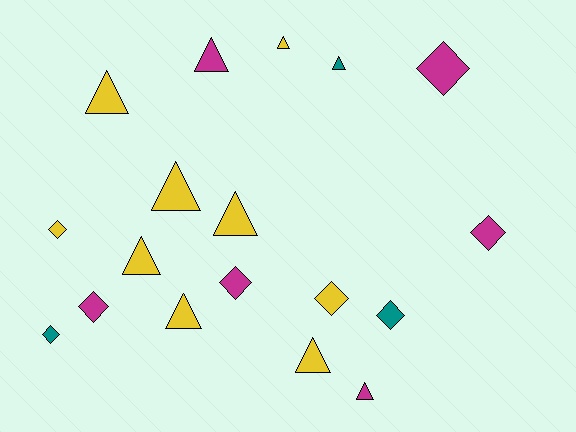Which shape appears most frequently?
Triangle, with 10 objects.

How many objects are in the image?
There are 18 objects.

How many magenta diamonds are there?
There are 4 magenta diamonds.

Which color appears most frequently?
Yellow, with 9 objects.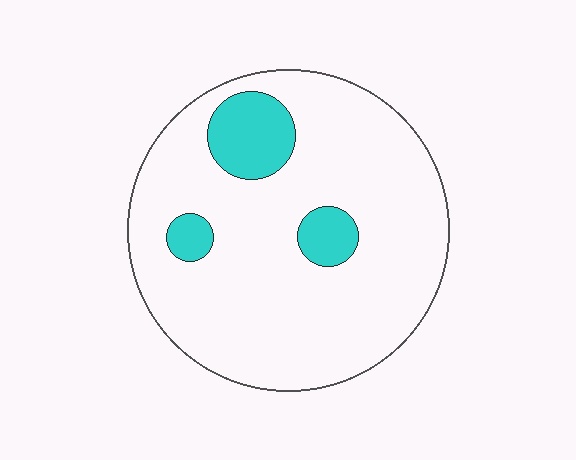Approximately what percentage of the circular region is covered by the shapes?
Approximately 15%.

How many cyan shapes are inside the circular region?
3.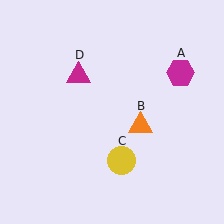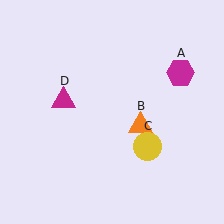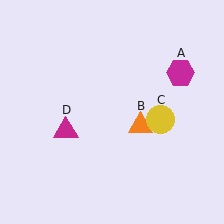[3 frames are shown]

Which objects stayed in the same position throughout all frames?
Magenta hexagon (object A) and orange triangle (object B) remained stationary.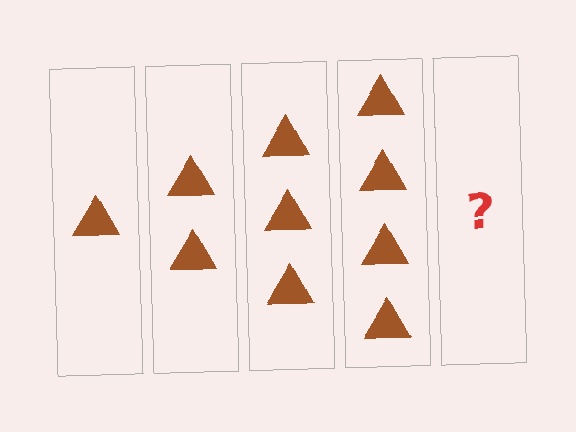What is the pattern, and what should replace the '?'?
The pattern is that each step adds one more triangle. The '?' should be 5 triangles.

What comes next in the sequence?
The next element should be 5 triangles.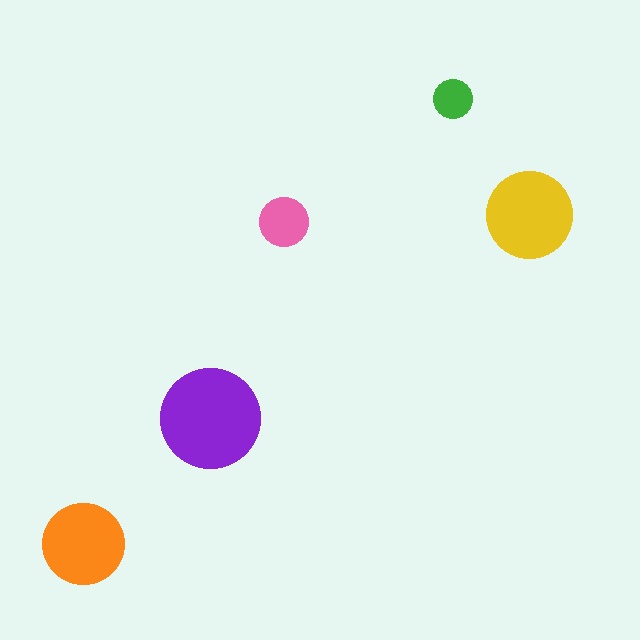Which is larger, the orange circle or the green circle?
The orange one.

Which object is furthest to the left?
The orange circle is leftmost.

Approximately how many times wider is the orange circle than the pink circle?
About 1.5 times wider.